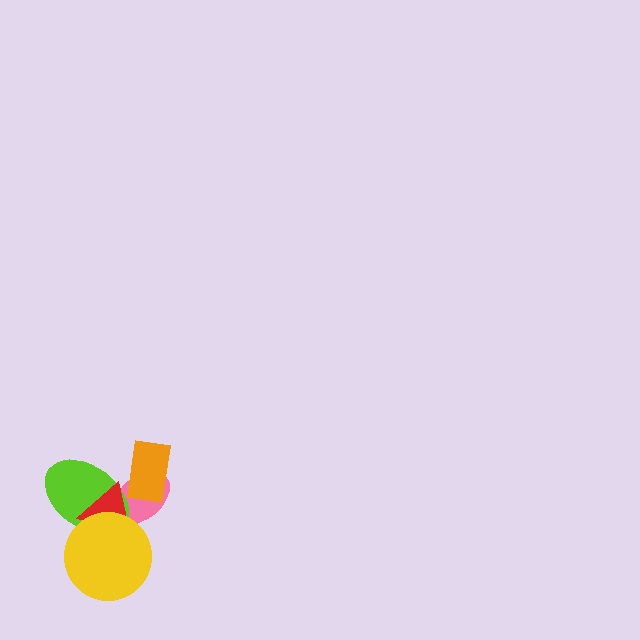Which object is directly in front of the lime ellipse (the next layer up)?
The red triangle is directly in front of the lime ellipse.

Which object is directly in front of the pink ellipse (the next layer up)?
The lime ellipse is directly in front of the pink ellipse.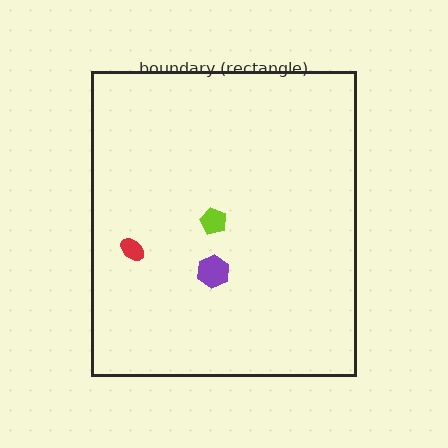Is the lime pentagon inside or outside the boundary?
Inside.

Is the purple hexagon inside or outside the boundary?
Inside.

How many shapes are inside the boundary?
3 inside, 0 outside.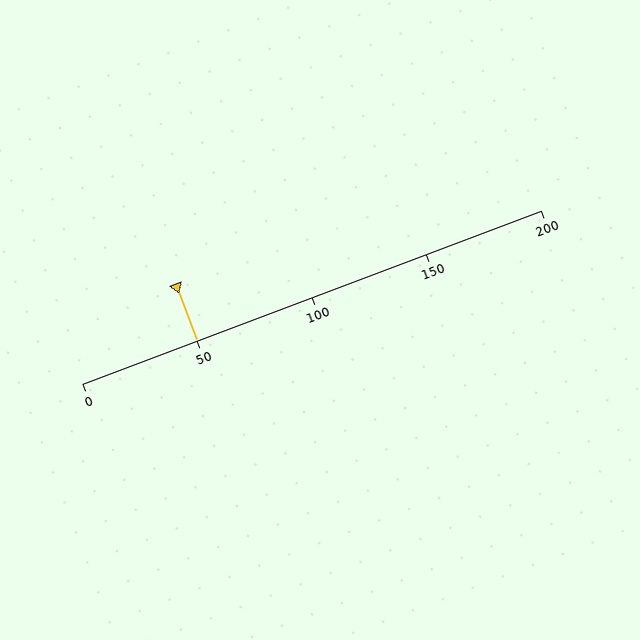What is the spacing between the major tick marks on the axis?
The major ticks are spaced 50 apart.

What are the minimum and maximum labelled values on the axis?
The axis runs from 0 to 200.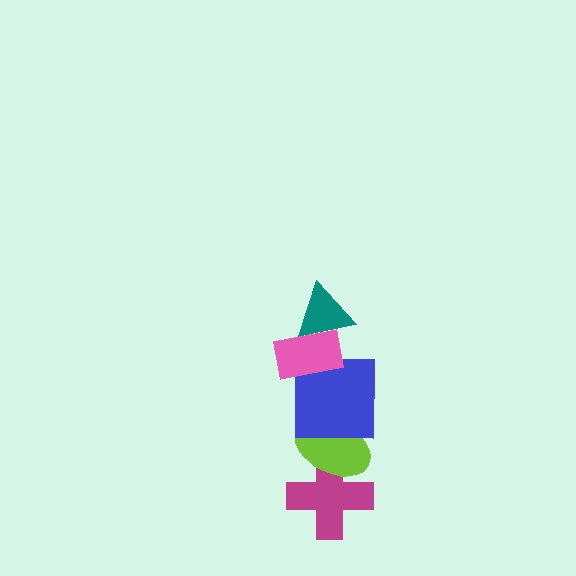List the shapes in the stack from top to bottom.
From top to bottom: the teal triangle, the pink rectangle, the blue square, the lime ellipse, the magenta cross.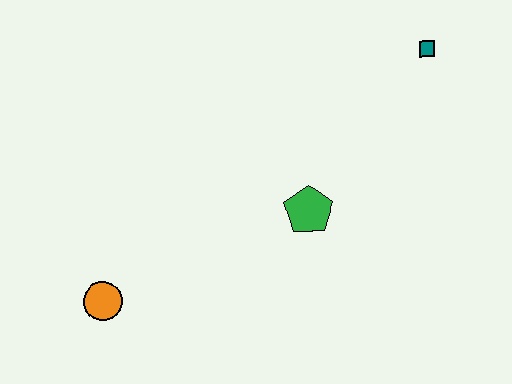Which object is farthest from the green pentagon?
The orange circle is farthest from the green pentagon.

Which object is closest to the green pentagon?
The teal square is closest to the green pentagon.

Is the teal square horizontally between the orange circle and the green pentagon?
No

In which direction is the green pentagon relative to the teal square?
The green pentagon is below the teal square.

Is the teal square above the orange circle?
Yes